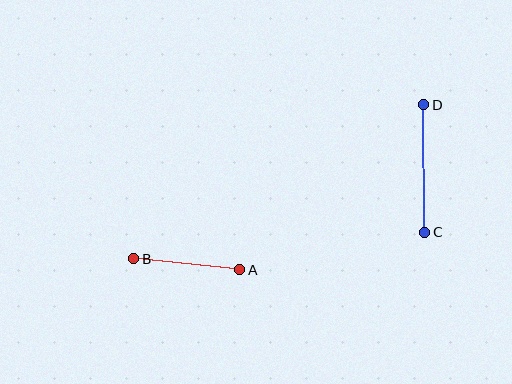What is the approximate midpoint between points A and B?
The midpoint is at approximately (187, 264) pixels.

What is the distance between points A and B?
The distance is approximately 107 pixels.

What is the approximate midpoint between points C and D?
The midpoint is at approximately (424, 169) pixels.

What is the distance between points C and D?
The distance is approximately 127 pixels.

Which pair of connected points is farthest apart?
Points C and D are farthest apart.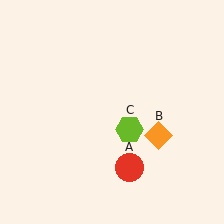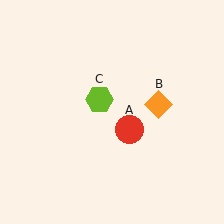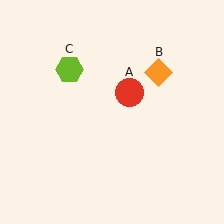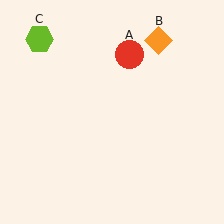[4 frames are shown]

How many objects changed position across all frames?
3 objects changed position: red circle (object A), orange diamond (object B), lime hexagon (object C).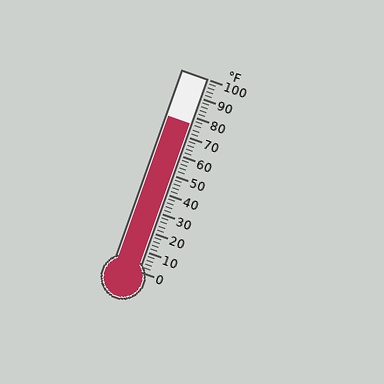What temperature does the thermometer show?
The thermometer shows approximately 76°F.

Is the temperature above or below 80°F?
The temperature is below 80°F.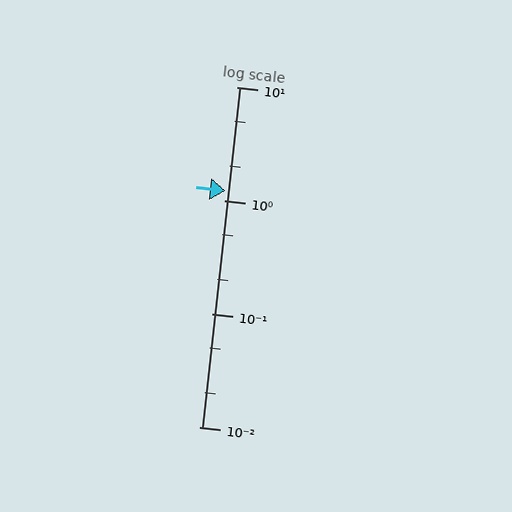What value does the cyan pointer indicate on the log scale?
The pointer indicates approximately 1.2.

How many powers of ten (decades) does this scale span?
The scale spans 3 decades, from 0.01 to 10.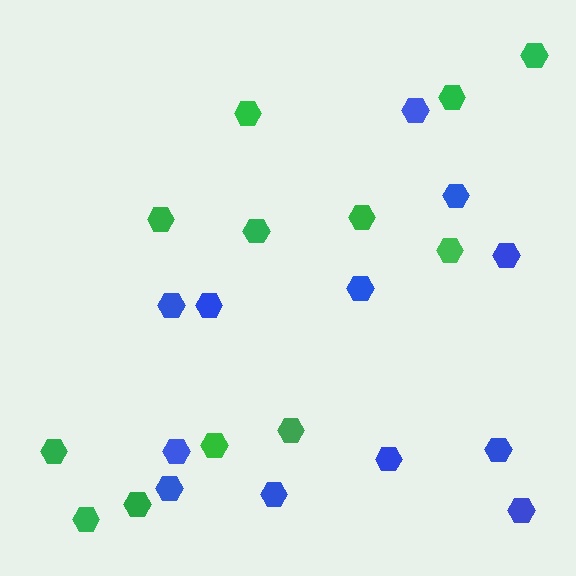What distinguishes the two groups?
There are 2 groups: one group of green hexagons (12) and one group of blue hexagons (12).